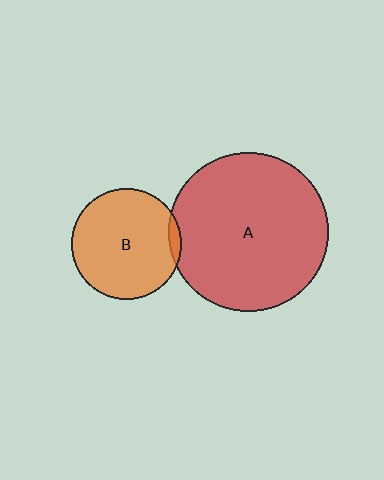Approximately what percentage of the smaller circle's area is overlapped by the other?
Approximately 5%.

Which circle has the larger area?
Circle A (red).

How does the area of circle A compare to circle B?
Approximately 2.1 times.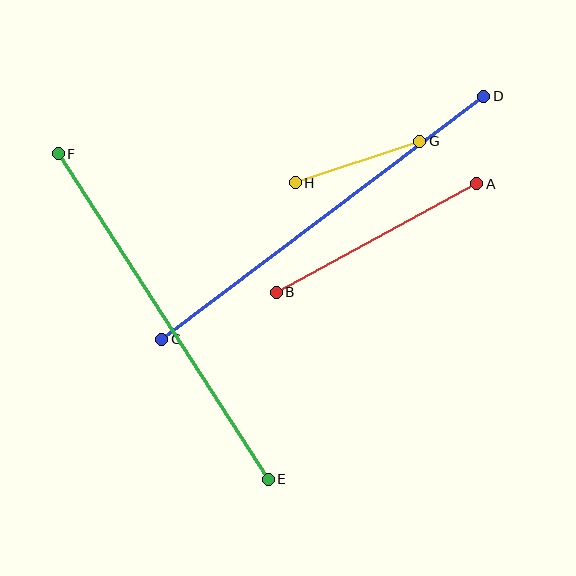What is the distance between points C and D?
The distance is approximately 403 pixels.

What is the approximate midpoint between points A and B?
The midpoint is at approximately (376, 238) pixels.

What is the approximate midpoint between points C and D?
The midpoint is at approximately (323, 218) pixels.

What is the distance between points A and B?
The distance is approximately 228 pixels.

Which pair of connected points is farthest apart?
Points C and D are farthest apart.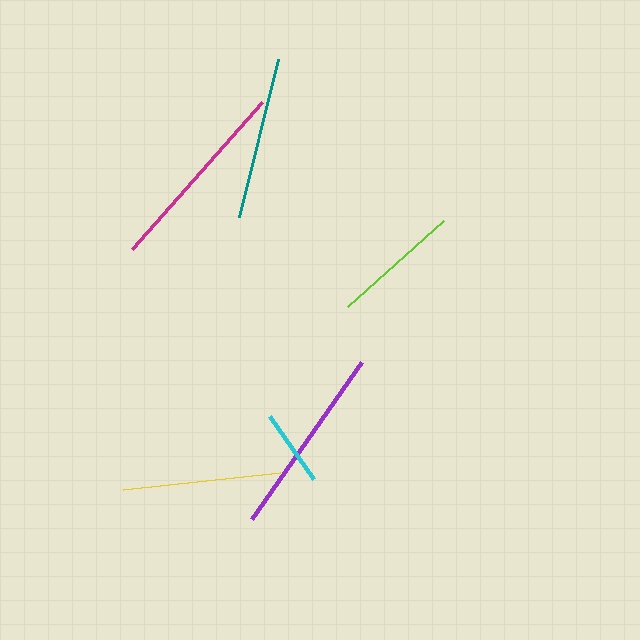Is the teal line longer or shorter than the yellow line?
The teal line is longer than the yellow line.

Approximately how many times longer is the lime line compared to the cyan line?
The lime line is approximately 1.7 times the length of the cyan line.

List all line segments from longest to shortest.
From longest to shortest: magenta, purple, teal, yellow, lime, cyan.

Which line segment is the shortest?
The cyan line is the shortest at approximately 76 pixels.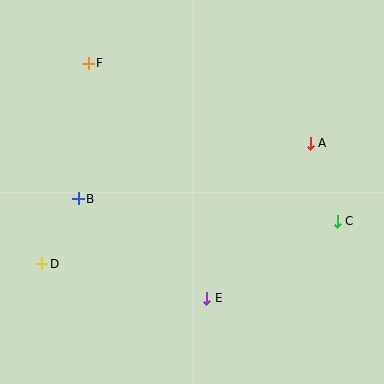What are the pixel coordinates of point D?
Point D is at (42, 264).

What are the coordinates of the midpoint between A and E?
The midpoint between A and E is at (259, 221).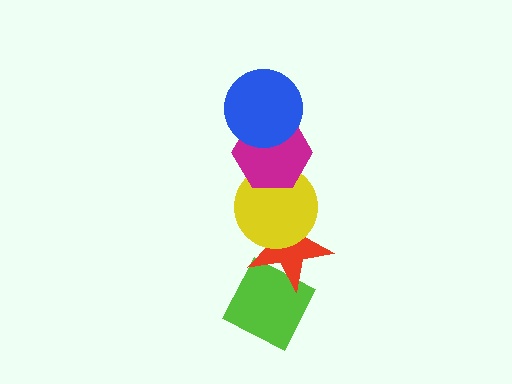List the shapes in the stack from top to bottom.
From top to bottom: the blue circle, the magenta hexagon, the yellow circle, the red star, the lime diamond.